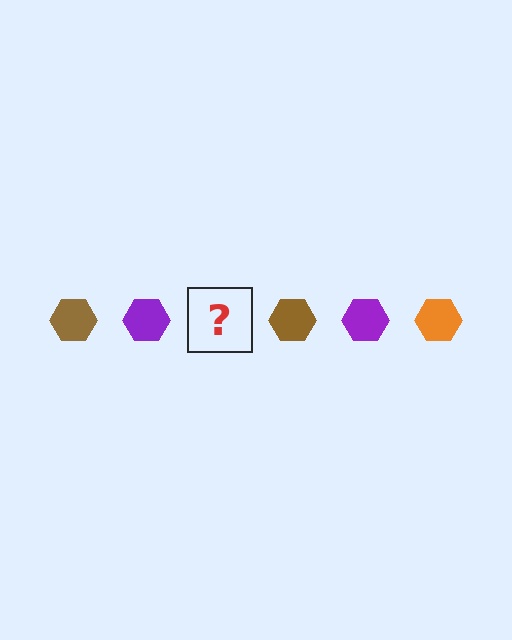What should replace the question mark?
The question mark should be replaced with an orange hexagon.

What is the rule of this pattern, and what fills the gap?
The rule is that the pattern cycles through brown, purple, orange hexagons. The gap should be filled with an orange hexagon.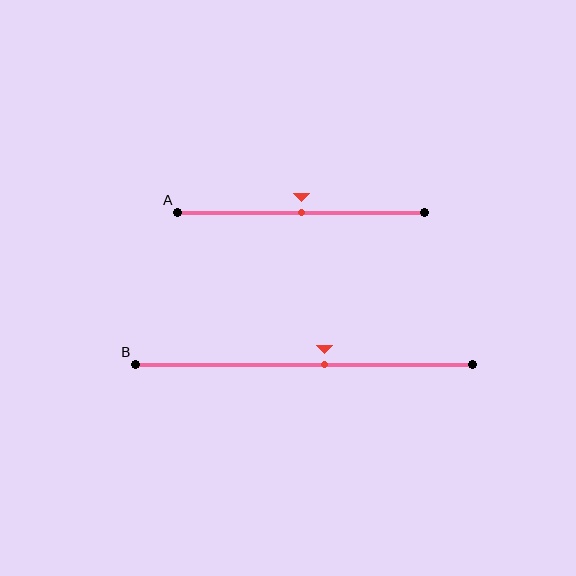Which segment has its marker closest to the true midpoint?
Segment A has its marker closest to the true midpoint.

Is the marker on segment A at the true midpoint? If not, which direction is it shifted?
Yes, the marker on segment A is at the true midpoint.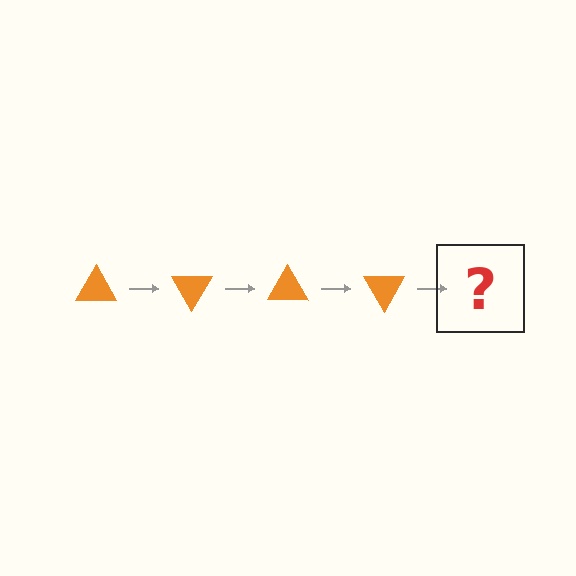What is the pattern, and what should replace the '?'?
The pattern is that the triangle rotates 60 degrees each step. The '?' should be an orange triangle rotated 240 degrees.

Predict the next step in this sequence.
The next step is an orange triangle rotated 240 degrees.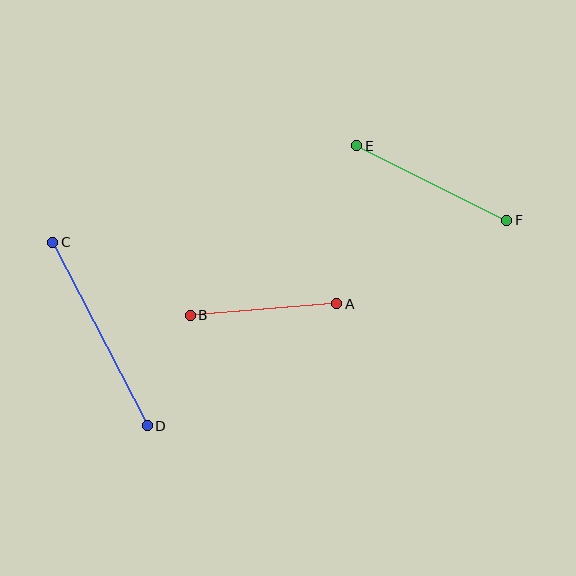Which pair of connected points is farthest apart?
Points C and D are farthest apart.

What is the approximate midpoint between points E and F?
The midpoint is at approximately (432, 183) pixels.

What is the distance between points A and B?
The distance is approximately 147 pixels.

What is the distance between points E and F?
The distance is approximately 167 pixels.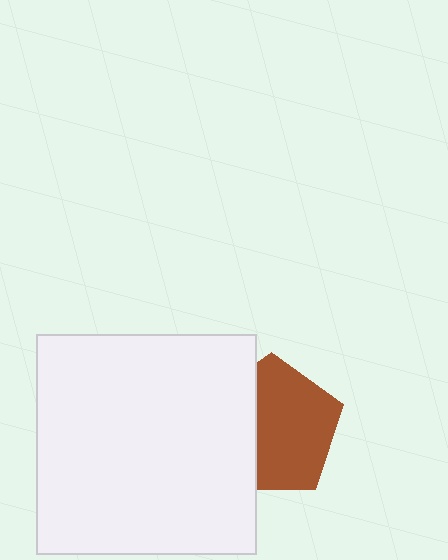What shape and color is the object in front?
The object in front is a white square.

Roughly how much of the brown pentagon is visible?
About half of it is visible (roughly 63%).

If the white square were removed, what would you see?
You would see the complete brown pentagon.